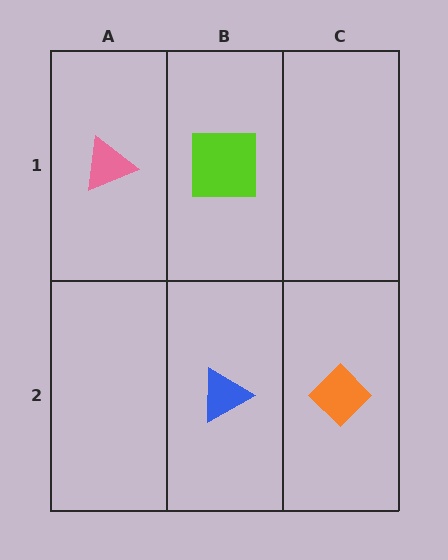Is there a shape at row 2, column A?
No, that cell is empty.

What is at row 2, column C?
An orange diamond.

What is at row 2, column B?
A blue triangle.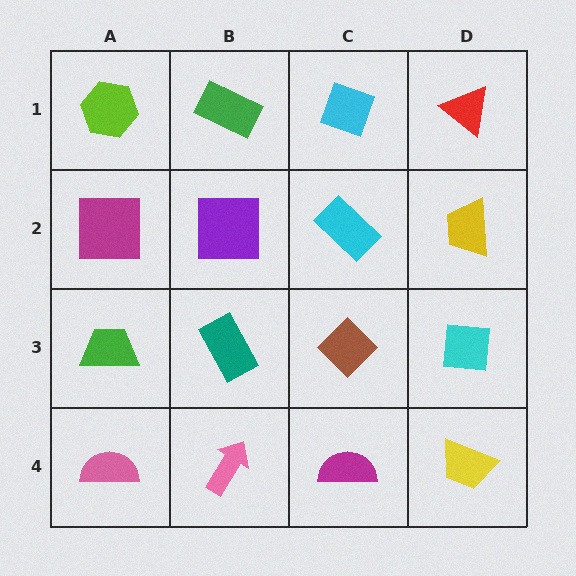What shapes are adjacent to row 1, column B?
A purple square (row 2, column B), a lime hexagon (row 1, column A), a cyan diamond (row 1, column C).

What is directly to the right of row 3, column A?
A teal rectangle.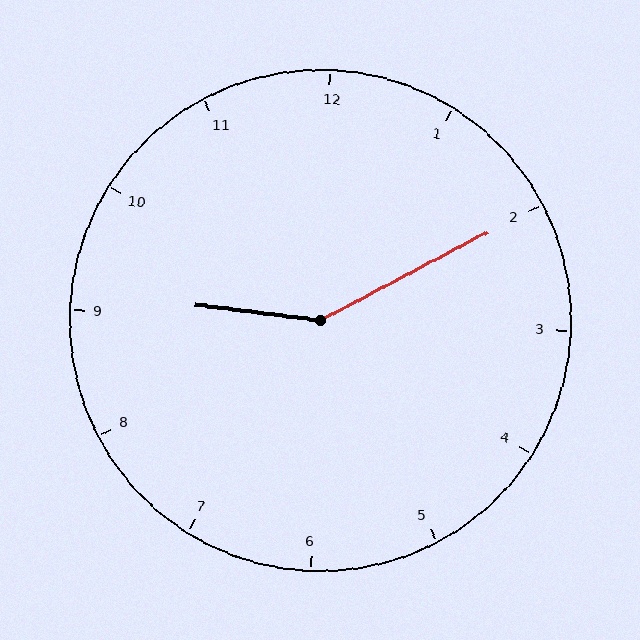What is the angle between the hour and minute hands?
Approximately 145 degrees.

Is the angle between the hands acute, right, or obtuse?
It is obtuse.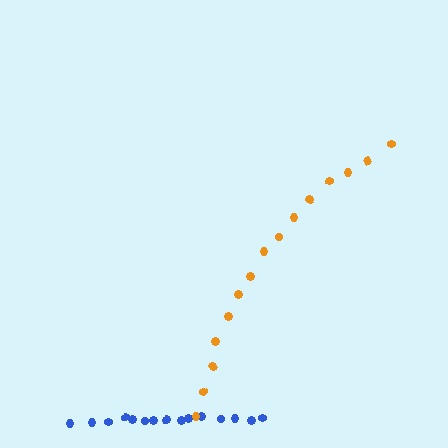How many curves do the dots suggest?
There are 2 distinct paths.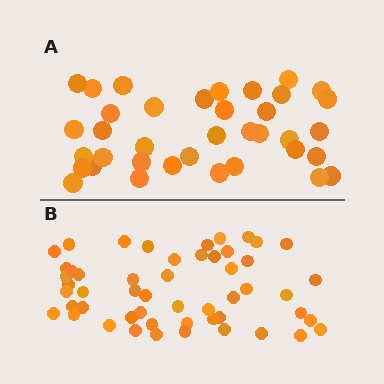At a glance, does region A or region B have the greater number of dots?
Region B (the bottom region) has more dots.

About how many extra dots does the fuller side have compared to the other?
Region B has approximately 15 more dots than region A.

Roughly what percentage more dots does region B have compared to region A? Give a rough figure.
About 40% more.